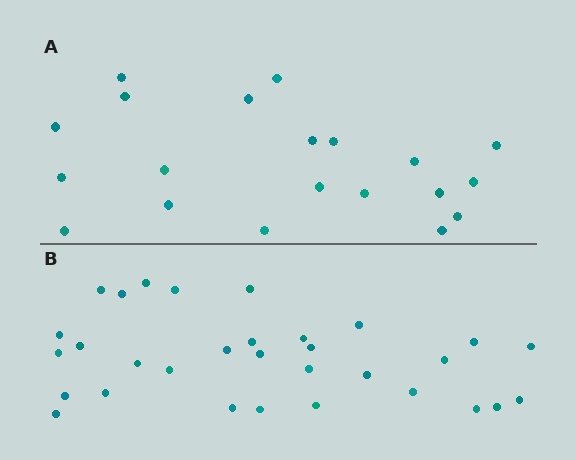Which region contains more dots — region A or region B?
Region B (the bottom region) has more dots.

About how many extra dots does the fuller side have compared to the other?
Region B has roughly 12 or so more dots than region A.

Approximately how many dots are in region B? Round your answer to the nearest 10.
About 30 dots. (The exact count is 31, which rounds to 30.)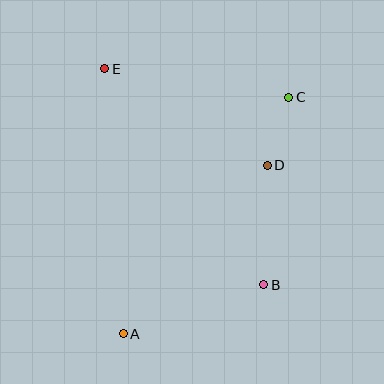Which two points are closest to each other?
Points C and D are closest to each other.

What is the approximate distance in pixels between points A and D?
The distance between A and D is approximately 221 pixels.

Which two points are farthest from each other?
Points A and C are farthest from each other.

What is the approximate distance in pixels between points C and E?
The distance between C and E is approximately 186 pixels.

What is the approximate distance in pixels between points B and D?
The distance between B and D is approximately 119 pixels.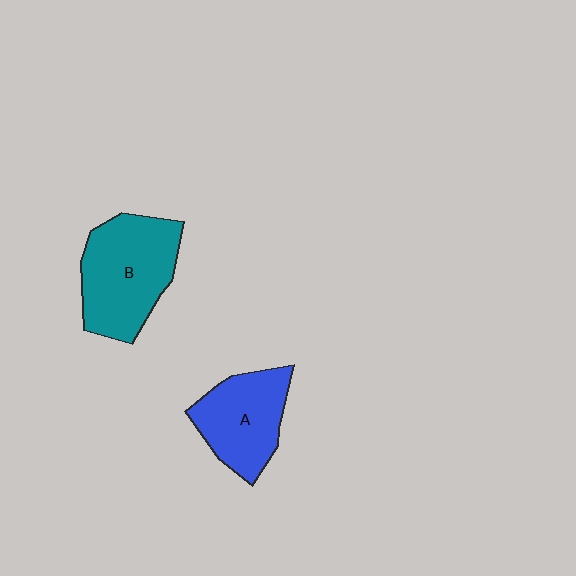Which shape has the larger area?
Shape B (teal).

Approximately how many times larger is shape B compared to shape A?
Approximately 1.3 times.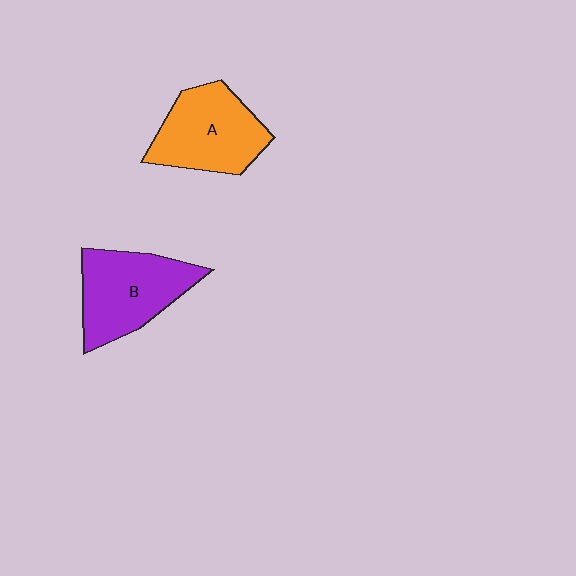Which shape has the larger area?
Shape B (purple).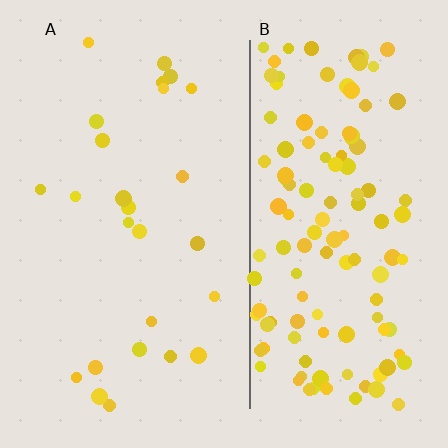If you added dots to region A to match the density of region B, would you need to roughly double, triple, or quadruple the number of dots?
Approximately quadruple.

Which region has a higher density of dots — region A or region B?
B (the right).